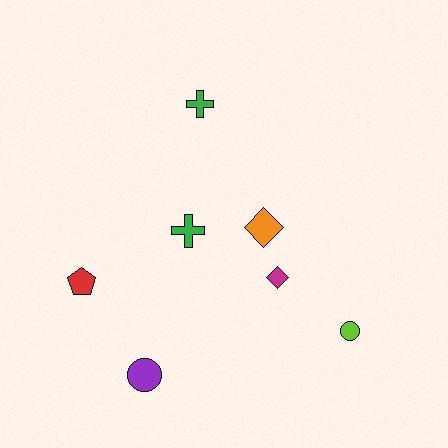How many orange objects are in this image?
There is 1 orange object.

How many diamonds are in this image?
There are 2 diamonds.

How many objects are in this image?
There are 7 objects.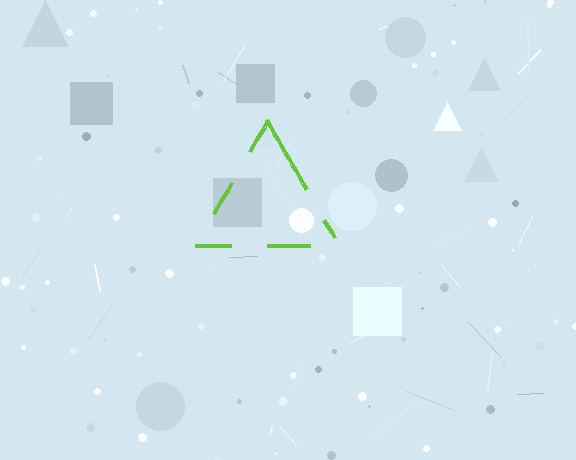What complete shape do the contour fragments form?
The contour fragments form a triangle.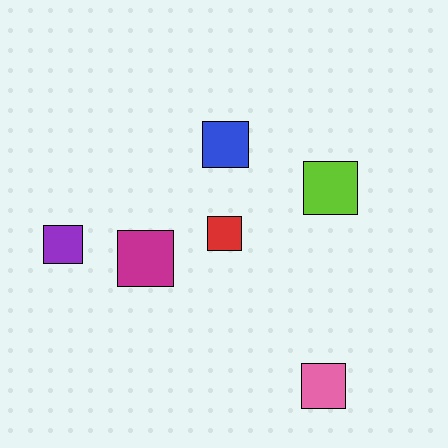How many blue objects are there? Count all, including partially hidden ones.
There is 1 blue object.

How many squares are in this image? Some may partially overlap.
There are 6 squares.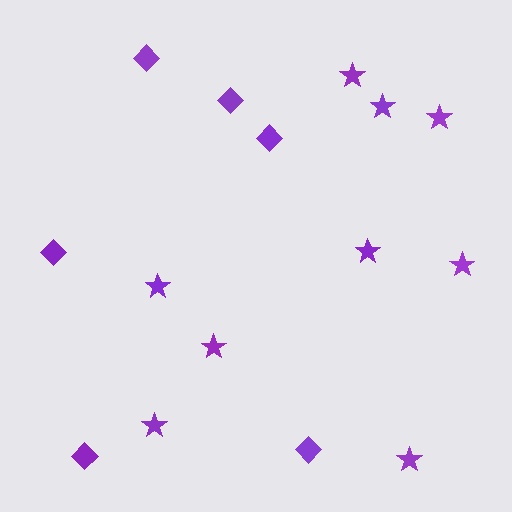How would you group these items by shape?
There are 2 groups: one group of diamonds (6) and one group of stars (9).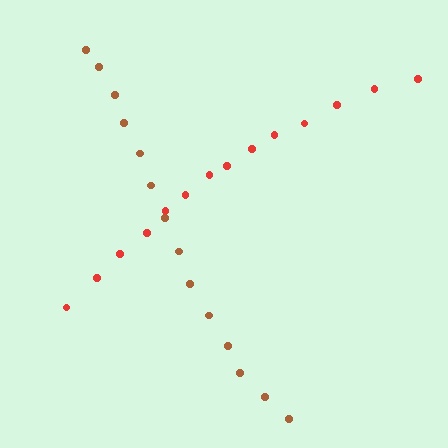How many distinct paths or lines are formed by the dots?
There are 2 distinct paths.